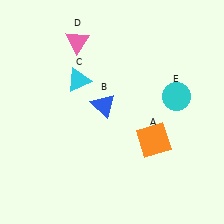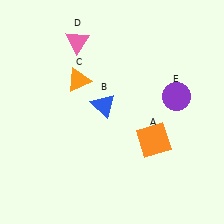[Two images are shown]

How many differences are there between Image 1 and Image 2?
There are 2 differences between the two images.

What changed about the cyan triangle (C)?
In Image 1, C is cyan. In Image 2, it changed to orange.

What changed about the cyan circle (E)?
In Image 1, E is cyan. In Image 2, it changed to purple.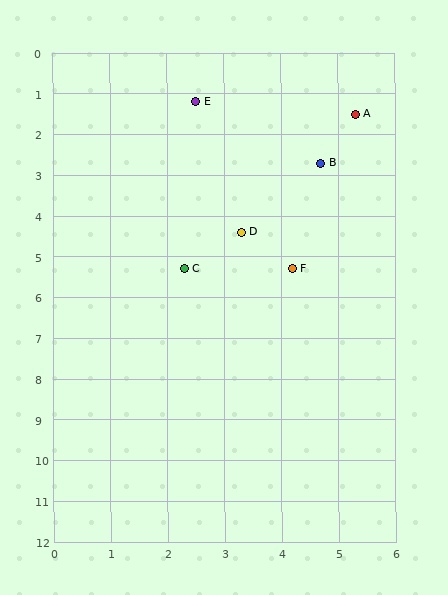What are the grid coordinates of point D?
Point D is at approximately (3.3, 4.4).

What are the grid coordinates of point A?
Point A is at approximately (5.3, 1.5).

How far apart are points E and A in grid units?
Points E and A are about 2.8 grid units apart.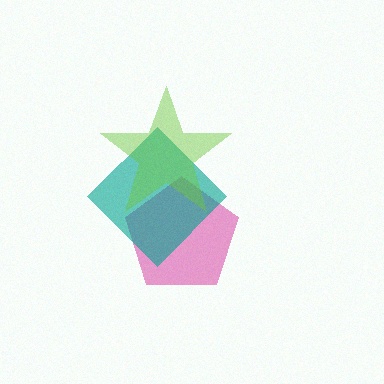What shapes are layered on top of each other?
The layered shapes are: a magenta pentagon, a teal diamond, a lime star.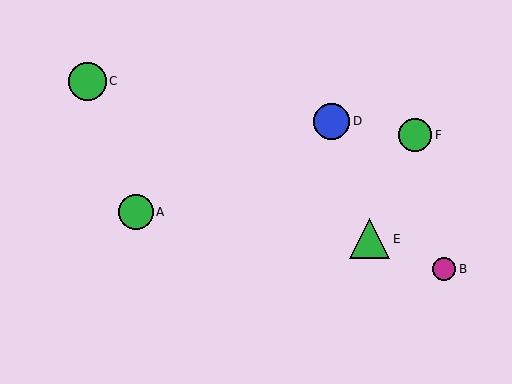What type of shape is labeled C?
Shape C is a green circle.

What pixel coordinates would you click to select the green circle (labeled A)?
Click at (136, 212) to select the green circle A.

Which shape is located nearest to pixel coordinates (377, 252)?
The green triangle (labeled E) at (370, 239) is nearest to that location.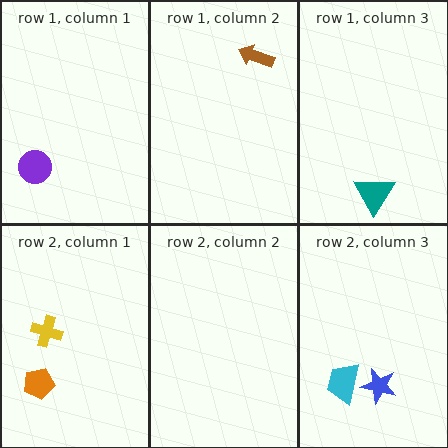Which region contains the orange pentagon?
The row 2, column 1 region.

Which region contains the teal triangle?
The row 1, column 3 region.